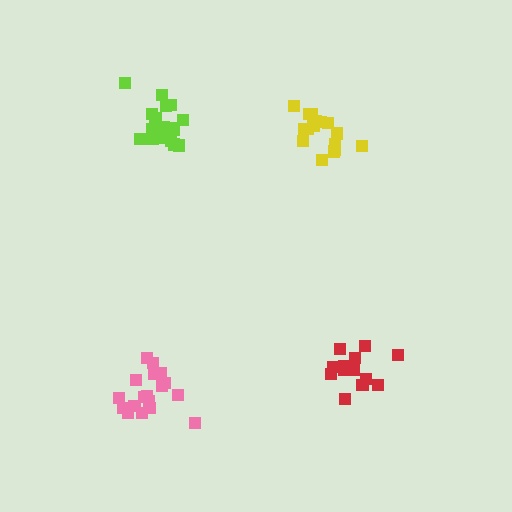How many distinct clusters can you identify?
There are 4 distinct clusters.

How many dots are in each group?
Group 1: 19 dots, Group 2: 18 dots, Group 3: 17 dots, Group 4: 13 dots (67 total).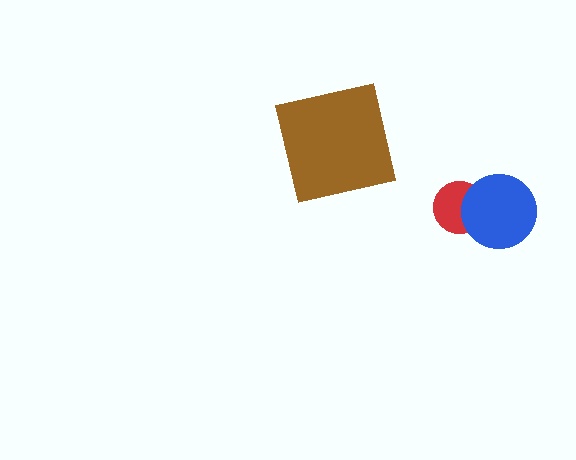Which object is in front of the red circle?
The blue circle is in front of the red circle.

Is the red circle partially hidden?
Yes, it is partially covered by another shape.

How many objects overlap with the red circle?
1 object overlaps with the red circle.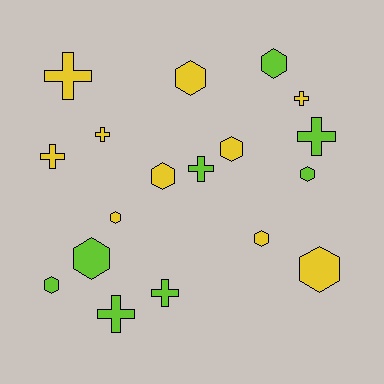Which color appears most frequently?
Yellow, with 10 objects.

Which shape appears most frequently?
Hexagon, with 10 objects.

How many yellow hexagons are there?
There are 6 yellow hexagons.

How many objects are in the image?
There are 18 objects.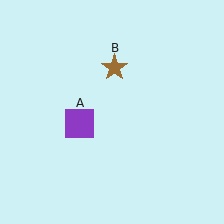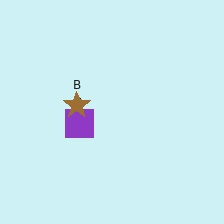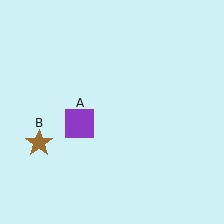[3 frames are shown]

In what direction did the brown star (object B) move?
The brown star (object B) moved down and to the left.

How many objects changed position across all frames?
1 object changed position: brown star (object B).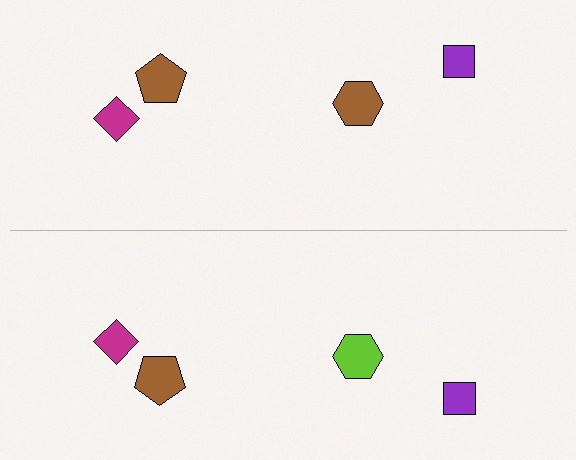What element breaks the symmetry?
The lime hexagon on the bottom side breaks the symmetry — its mirror counterpart is brown.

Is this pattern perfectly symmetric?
No, the pattern is not perfectly symmetric. The lime hexagon on the bottom side breaks the symmetry — its mirror counterpart is brown.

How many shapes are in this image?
There are 8 shapes in this image.